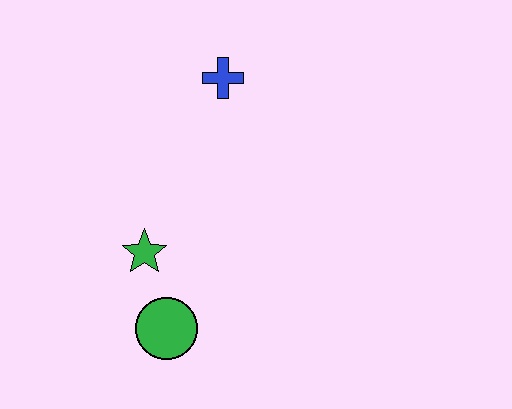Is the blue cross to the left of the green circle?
No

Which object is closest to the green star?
The green circle is closest to the green star.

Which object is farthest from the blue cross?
The green circle is farthest from the blue cross.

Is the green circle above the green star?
No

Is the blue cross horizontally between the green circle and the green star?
No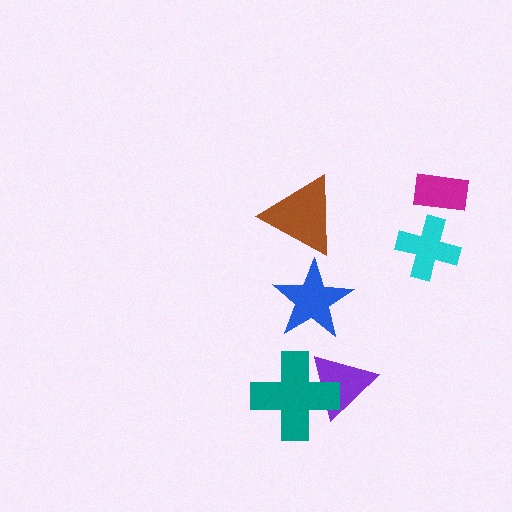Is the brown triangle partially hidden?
No, no other shape covers it.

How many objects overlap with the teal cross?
1 object overlaps with the teal cross.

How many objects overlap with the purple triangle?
1 object overlaps with the purple triangle.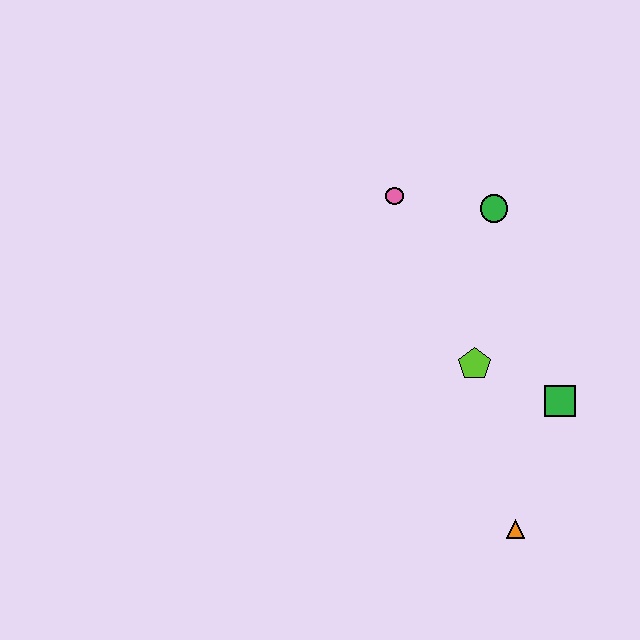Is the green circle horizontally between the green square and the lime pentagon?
Yes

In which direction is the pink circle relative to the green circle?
The pink circle is to the left of the green circle.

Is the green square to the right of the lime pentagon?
Yes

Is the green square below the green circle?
Yes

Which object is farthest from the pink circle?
The orange triangle is farthest from the pink circle.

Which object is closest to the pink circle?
The green circle is closest to the pink circle.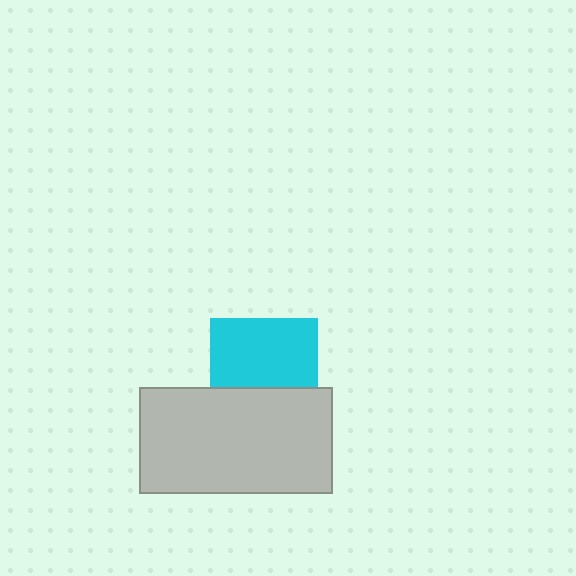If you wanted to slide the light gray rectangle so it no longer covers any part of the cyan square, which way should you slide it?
Slide it down — that is the most direct way to separate the two shapes.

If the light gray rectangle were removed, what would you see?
You would see the complete cyan square.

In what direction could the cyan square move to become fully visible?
The cyan square could move up. That would shift it out from behind the light gray rectangle entirely.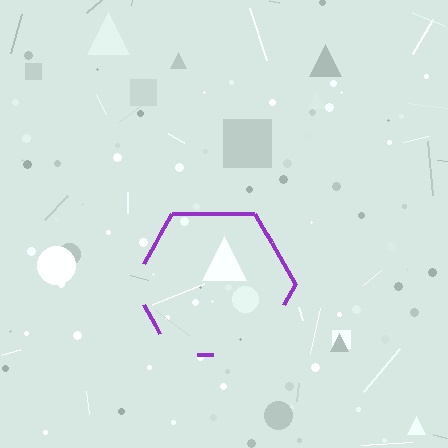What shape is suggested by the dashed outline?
The dashed outline suggests a hexagon.